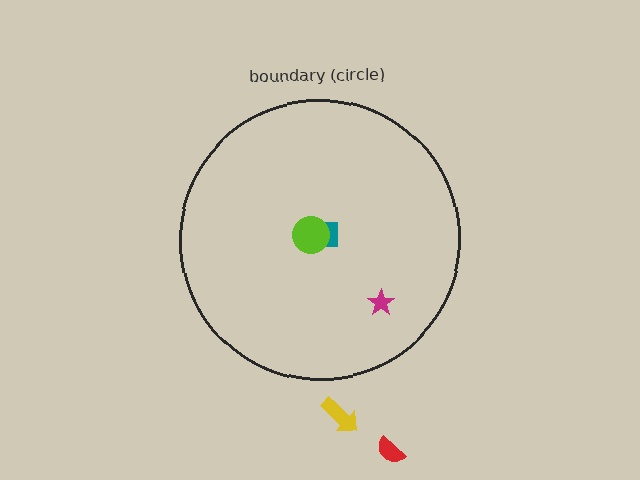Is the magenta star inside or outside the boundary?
Inside.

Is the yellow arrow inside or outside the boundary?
Outside.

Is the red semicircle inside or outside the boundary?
Outside.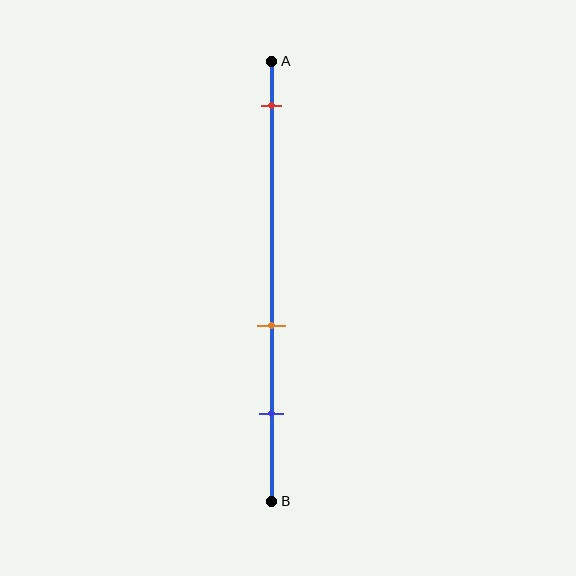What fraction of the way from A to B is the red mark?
The red mark is approximately 10% (0.1) of the way from A to B.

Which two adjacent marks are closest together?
The orange and blue marks are the closest adjacent pair.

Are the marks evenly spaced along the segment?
No, the marks are not evenly spaced.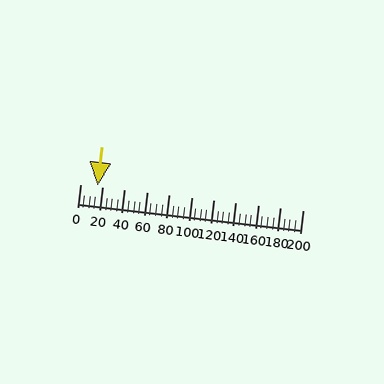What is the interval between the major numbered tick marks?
The major tick marks are spaced 20 units apart.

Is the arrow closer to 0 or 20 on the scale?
The arrow is closer to 20.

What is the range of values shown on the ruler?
The ruler shows values from 0 to 200.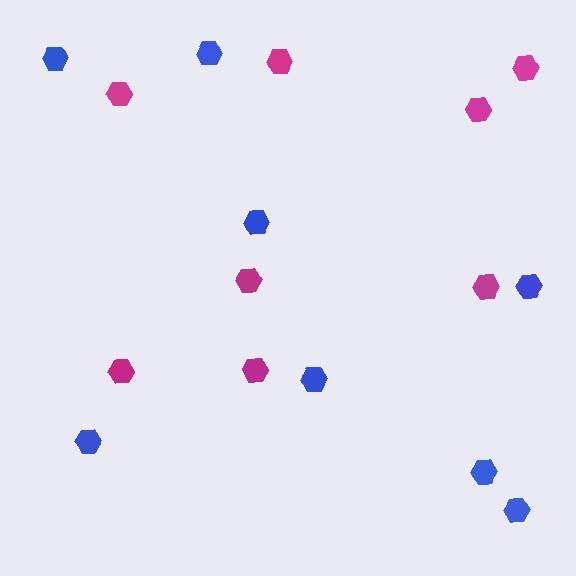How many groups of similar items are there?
There are 2 groups: one group of magenta hexagons (8) and one group of blue hexagons (8).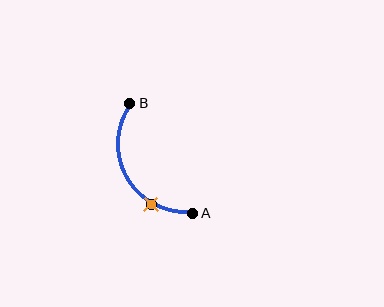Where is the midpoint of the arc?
The arc midpoint is the point on the curve farthest from the straight line joining A and B. It sits to the left of that line.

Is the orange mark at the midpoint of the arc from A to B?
No. The orange mark lies on the arc but is closer to endpoint A. The arc midpoint would be at the point on the curve equidistant along the arc from both A and B.